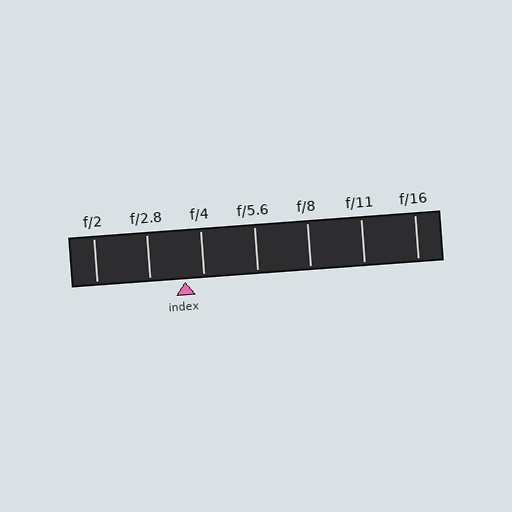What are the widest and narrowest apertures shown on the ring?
The widest aperture shown is f/2 and the narrowest is f/16.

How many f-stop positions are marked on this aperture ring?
There are 7 f-stop positions marked.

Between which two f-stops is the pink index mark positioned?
The index mark is between f/2.8 and f/4.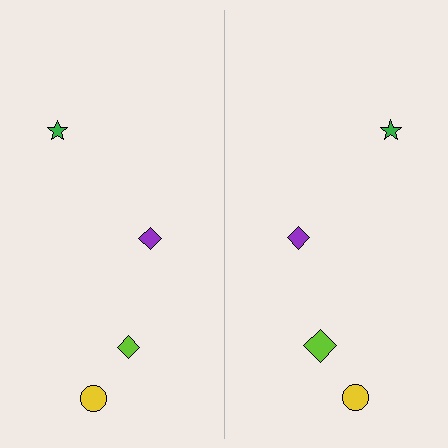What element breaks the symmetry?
The lime diamond on the right side has a different size than its mirror counterpart.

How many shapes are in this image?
There are 8 shapes in this image.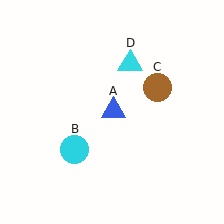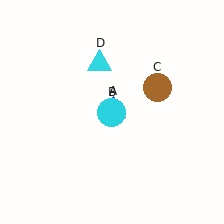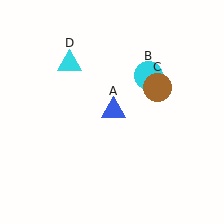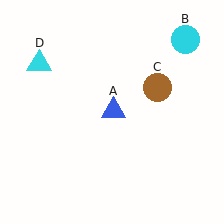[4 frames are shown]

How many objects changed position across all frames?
2 objects changed position: cyan circle (object B), cyan triangle (object D).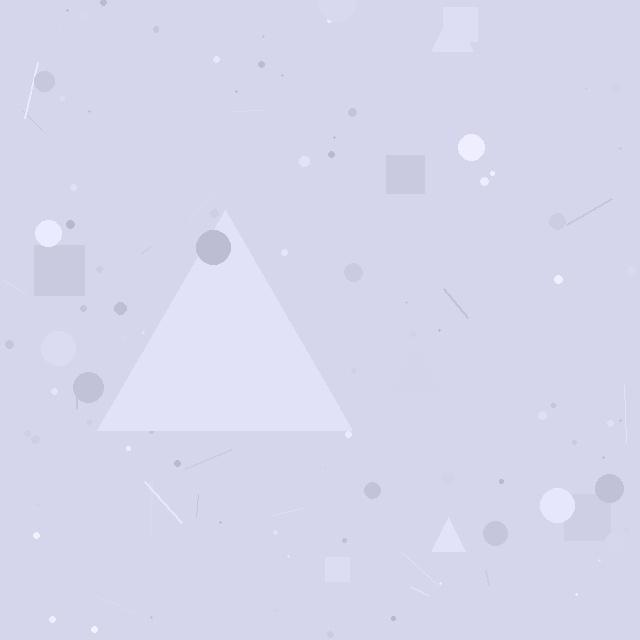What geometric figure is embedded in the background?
A triangle is embedded in the background.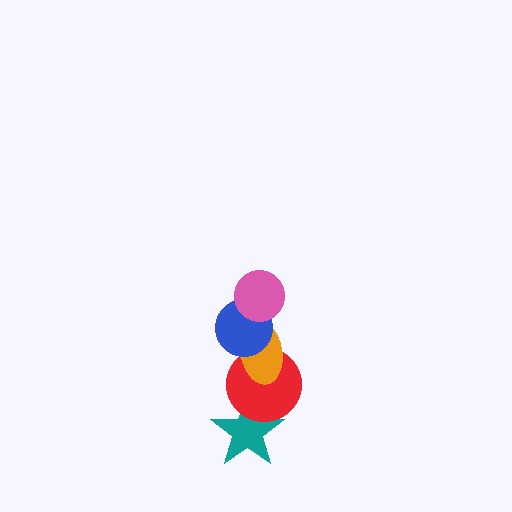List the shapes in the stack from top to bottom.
From top to bottom: the pink circle, the blue circle, the orange ellipse, the red circle, the teal star.